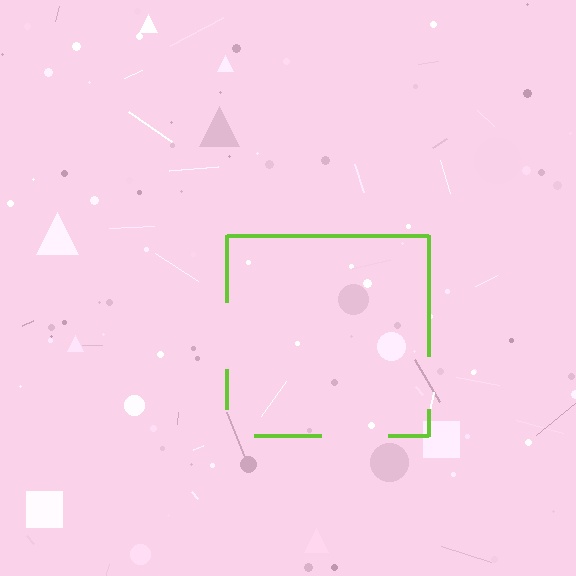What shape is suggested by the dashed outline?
The dashed outline suggests a square.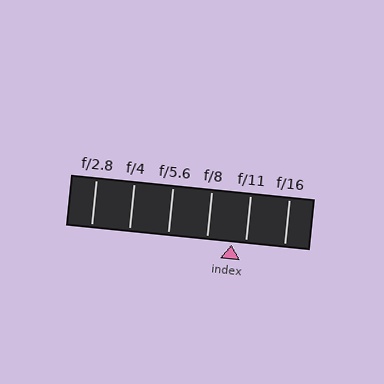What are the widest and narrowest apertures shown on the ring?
The widest aperture shown is f/2.8 and the narrowest is f/16.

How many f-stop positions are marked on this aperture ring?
There are 6 f-stop positions marked.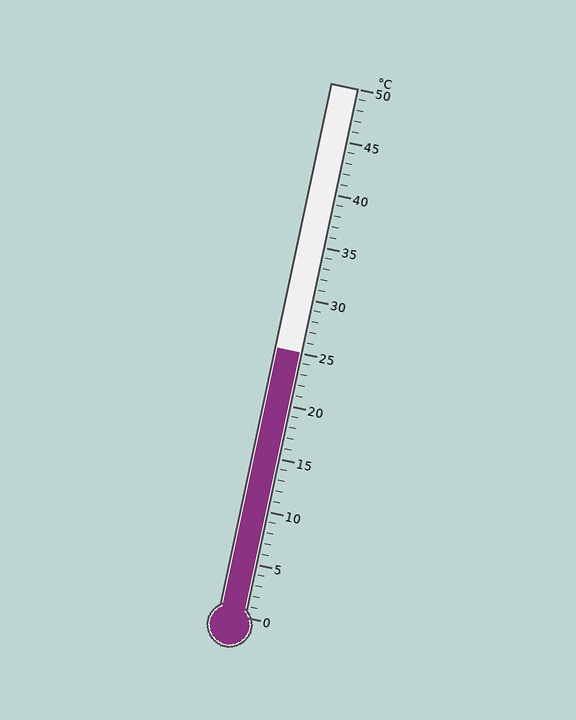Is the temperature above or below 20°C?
The temperature is above 20°C.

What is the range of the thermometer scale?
The thermometer scale ranges from 0°C to 50°C.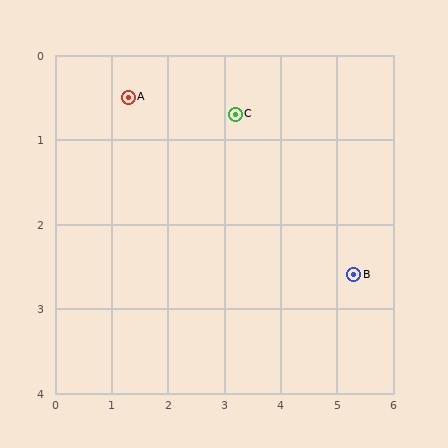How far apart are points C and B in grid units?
Points C and B are about 2.8 grid units apart.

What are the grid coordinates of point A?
Point A is at approximately (1.3, 0.5).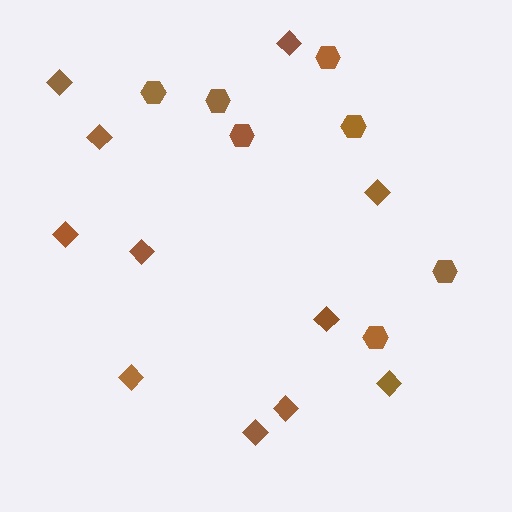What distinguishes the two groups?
There are 2 groups: one group of diamonds (11) and one group of hexagons (7).